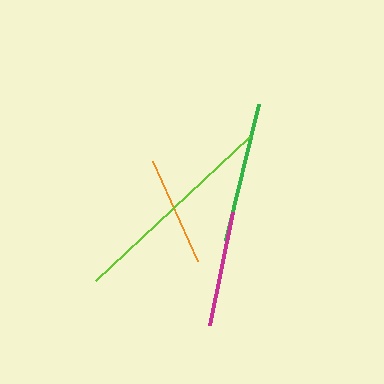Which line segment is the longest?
The lime line is the longest at approximately 211 pixels.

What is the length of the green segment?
The green segment is approximately 139 pixels long.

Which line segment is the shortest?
The orange line is the shortest at approximately 110 pixels.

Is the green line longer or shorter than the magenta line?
The green line is longer than the magenta line.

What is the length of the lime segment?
The lime segment is approximately 211 pixels long.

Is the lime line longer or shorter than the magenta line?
The lime line is longer than the magenta line.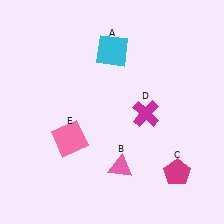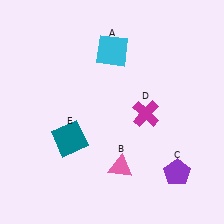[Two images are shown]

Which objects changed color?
C changed from magenta to purple. E changed from pink to teal.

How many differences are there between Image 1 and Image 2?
There are 2 differences between the two images.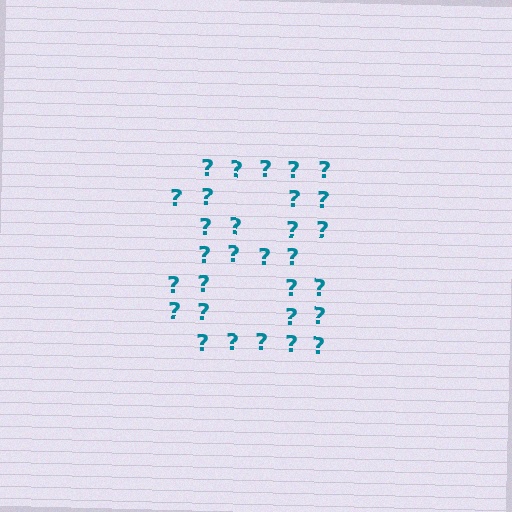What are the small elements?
The small elements are question marks.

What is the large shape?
The large shape is the digit 8.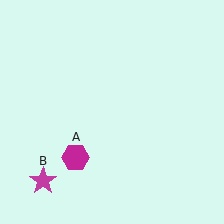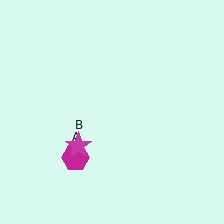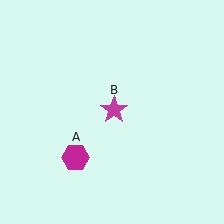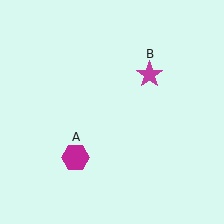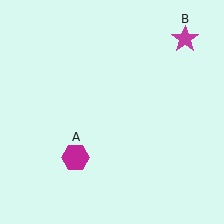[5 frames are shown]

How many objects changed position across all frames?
1 object changed position: magenta star (object B).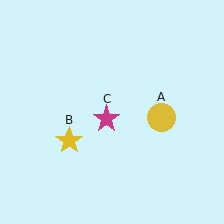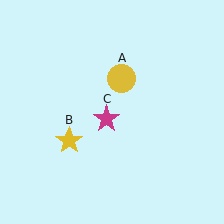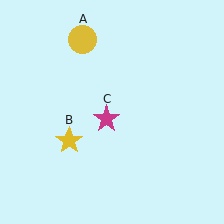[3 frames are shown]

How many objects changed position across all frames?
1 object changed position: yellow circle (object A).